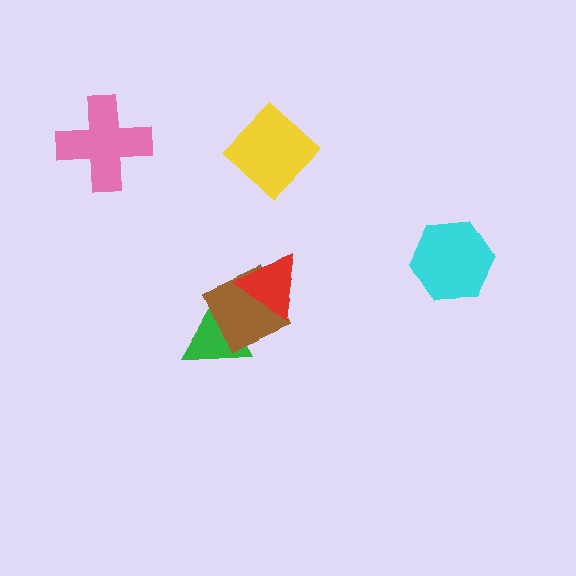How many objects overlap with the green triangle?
1 object overlaps with the green triangle.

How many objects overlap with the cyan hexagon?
0 objects overlap with the cyan hexagon.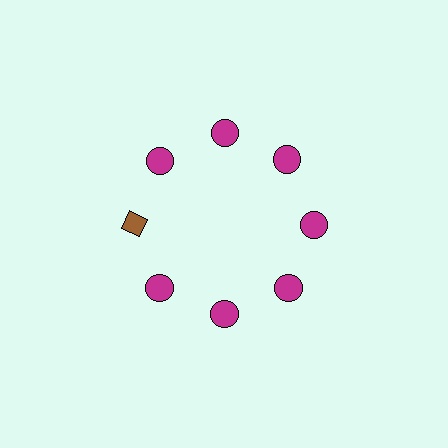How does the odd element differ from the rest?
It differs in both color (brown instead of magenta) and shape (diamond instead of circle).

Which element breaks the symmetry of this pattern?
The brown diamond at roughly the 9 o'clock position breaks the symmetry. All other shapes are magenta circles.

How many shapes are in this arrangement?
There are 8 shapes arranged in a ring pattern.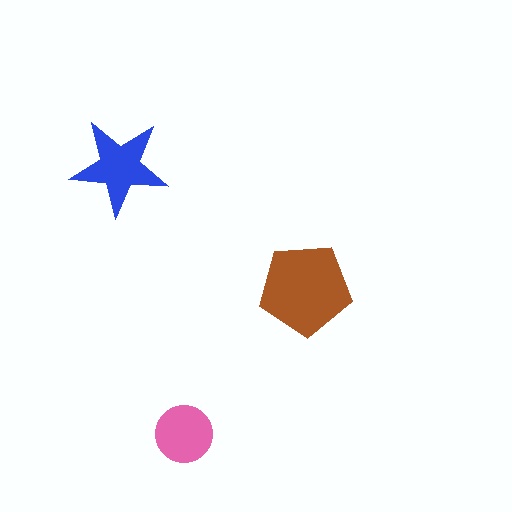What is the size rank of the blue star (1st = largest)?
2nd.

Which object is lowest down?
The pink circle is bottommost.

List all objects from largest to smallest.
The brown pentagon, the blue star, the pink circle.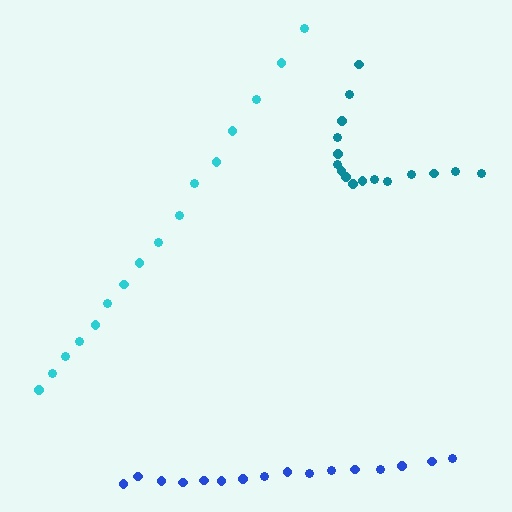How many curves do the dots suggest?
There are 3 distinct paths.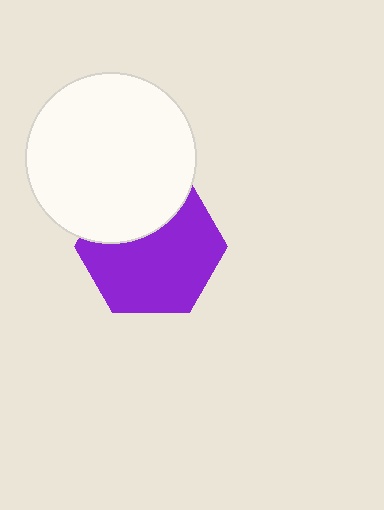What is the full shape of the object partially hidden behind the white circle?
The partially hidden object is a purple hexagon.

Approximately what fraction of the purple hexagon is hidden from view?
Roughly 32% of the purple hexagon is hidden behind the white circle.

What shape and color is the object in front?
The object in front is a white circle.